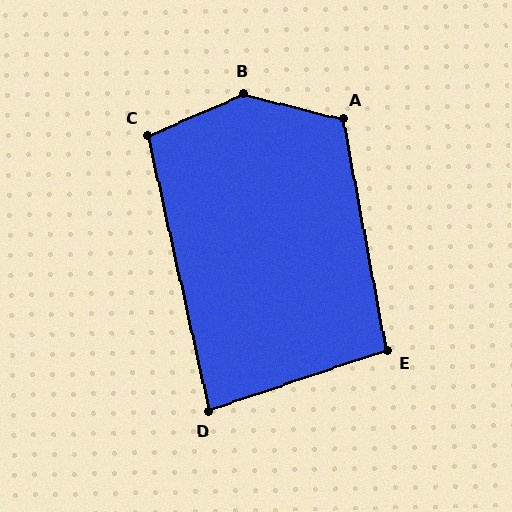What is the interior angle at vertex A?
Approximately 115 degrees (obtuse).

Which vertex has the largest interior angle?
B, at approximately 143 degrees.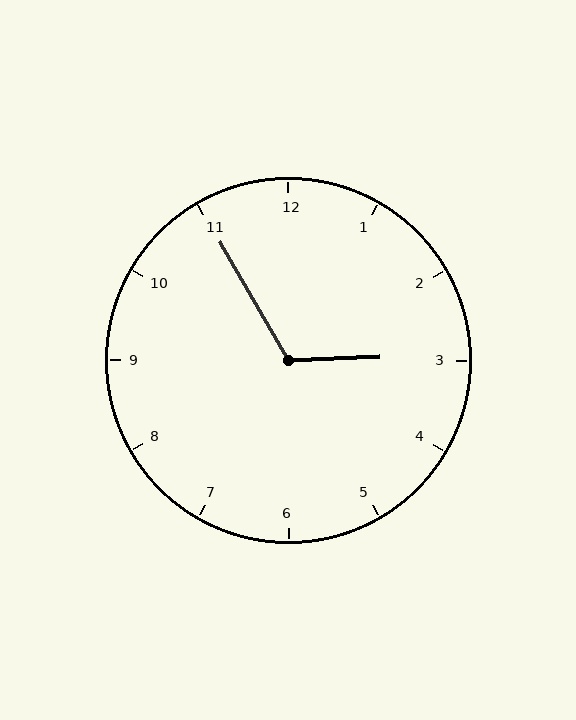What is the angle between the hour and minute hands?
Approximately 118 degrees.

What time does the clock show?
2:55.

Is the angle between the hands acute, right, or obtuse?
It is obtuse.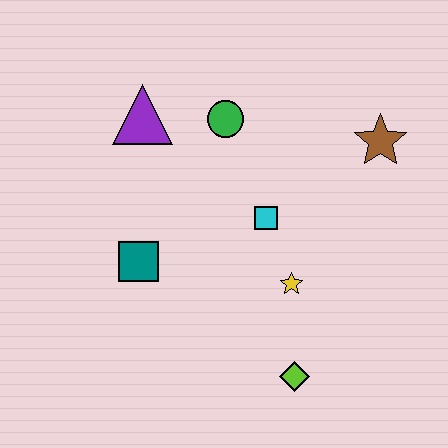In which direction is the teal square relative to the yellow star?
The teal square is to the left of the yellow star.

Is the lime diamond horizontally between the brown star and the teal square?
Yes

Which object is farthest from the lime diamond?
The purple triangle is farthest from the lime diamond.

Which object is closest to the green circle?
The purple triangle is closest to the green circle.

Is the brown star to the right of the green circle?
Yes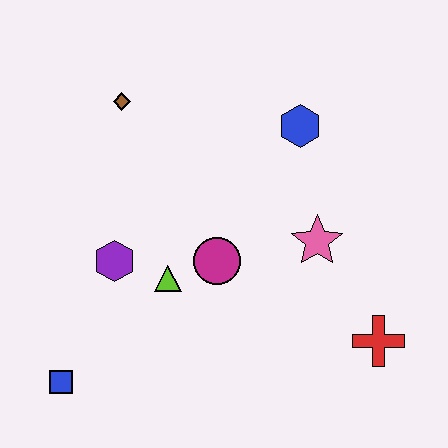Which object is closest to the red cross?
The pink star is closest to the red cross.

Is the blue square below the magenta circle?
Yes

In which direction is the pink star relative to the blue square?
The pink star is to the right of the blue square.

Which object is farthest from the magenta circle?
The blue square is farthest from the magenta circle.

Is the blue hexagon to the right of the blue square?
Yes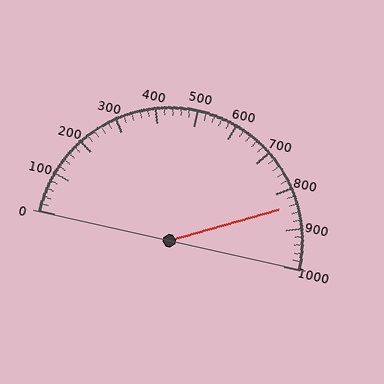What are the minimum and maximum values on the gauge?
The gauge ranges from 0 to 1000.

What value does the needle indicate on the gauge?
The needle indicates approximately 840.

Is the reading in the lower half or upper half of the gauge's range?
The reading is in the upper half of the range (0 to 1000).